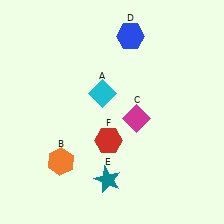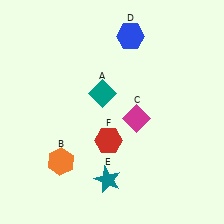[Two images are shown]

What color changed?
The diamond (A) changed from cyan in Image 1 to teal in Image 2.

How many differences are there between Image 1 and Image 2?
There is 1 difference between the two images.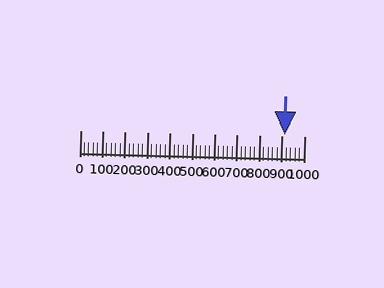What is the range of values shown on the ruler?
The ruler shows values from 0 to 1000.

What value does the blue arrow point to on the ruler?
The blue arrow points to approximately 914.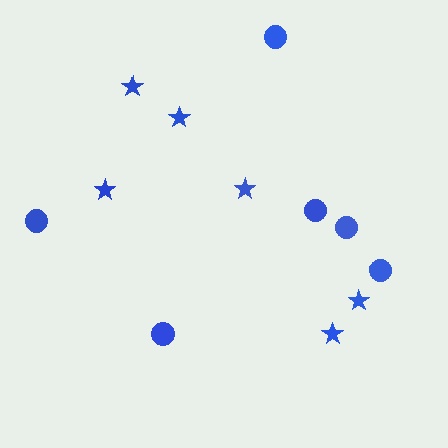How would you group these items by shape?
There are 2 groups: one group of stars (6) and one group of circles (6).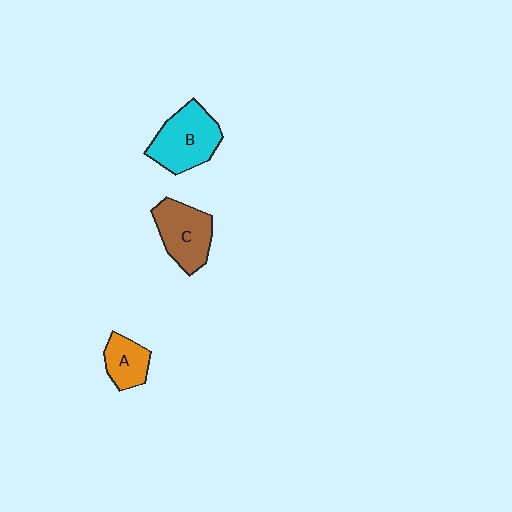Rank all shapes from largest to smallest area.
From largest to smallest: B (cyan), C (brown), A (orange).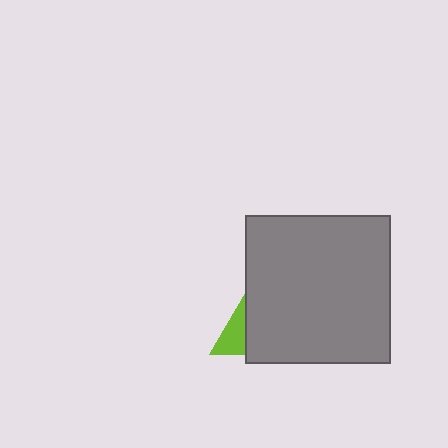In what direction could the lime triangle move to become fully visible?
The lime triangle could move left. That would shift it out from behind the gray rectangle entirely.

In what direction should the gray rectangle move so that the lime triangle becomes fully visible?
The gray rectangle should move right. That is the shortest direction to clear the overlap and leave the lime triangle fully visible.